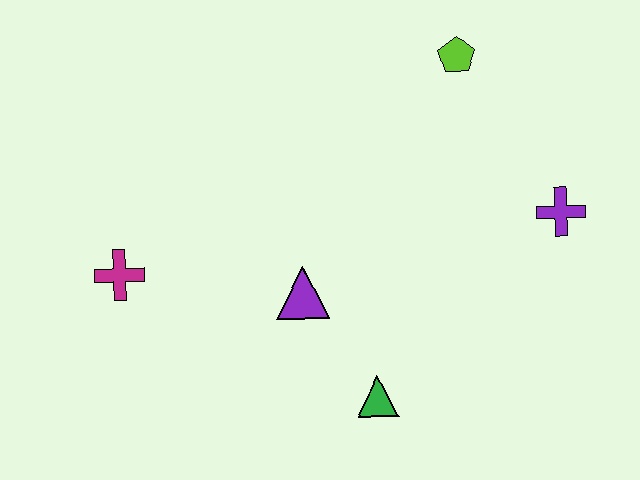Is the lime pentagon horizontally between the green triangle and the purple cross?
Yes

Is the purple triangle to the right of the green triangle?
No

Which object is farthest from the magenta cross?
The purple cross is farthest from the magenta cross.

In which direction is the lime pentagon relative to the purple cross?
The lime pentagon is above the purple cross.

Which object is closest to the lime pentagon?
The purple cross is closest to the lime pentagon.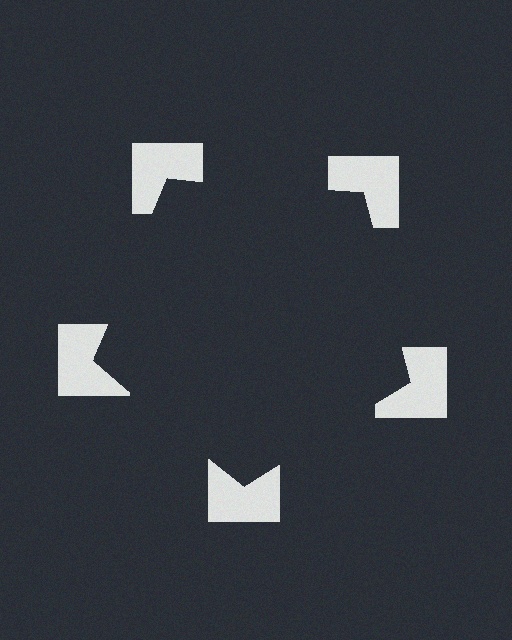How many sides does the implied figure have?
5 sides.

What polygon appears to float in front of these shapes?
An illusory pentagon — its edges are inferred from the aligned wedge cuts in the notched squares, not physically drawn.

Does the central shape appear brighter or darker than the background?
It typically appears slightly darker than the background, even though no actual brightness change is drawn.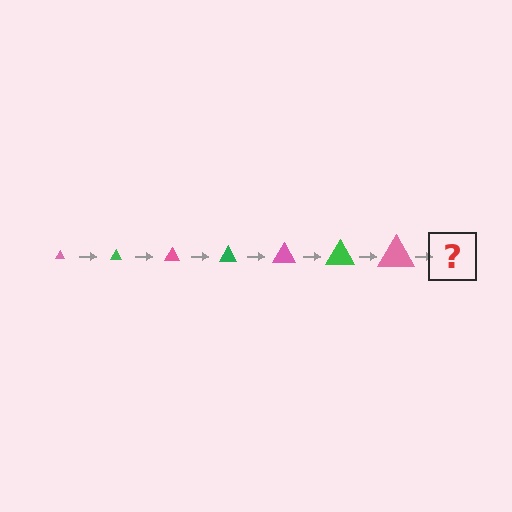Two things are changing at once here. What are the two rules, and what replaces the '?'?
The two rules are that the triangle grows larger each step and the color cycles through pink and green. The '?' should be a green triangle, larger than the previous one.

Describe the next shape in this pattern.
It should be a green triangle, larger than the previous one.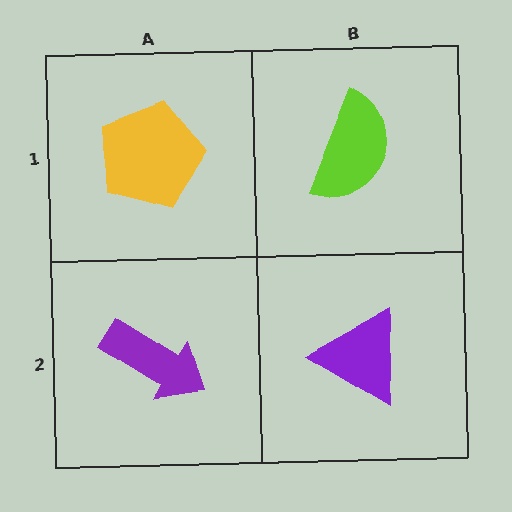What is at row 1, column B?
A lime semicircle.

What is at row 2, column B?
A purple triangle.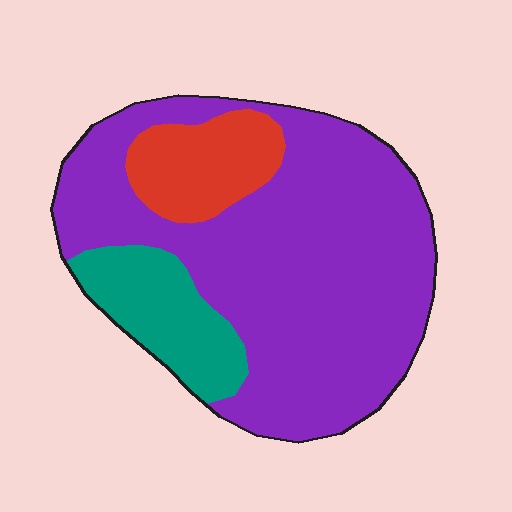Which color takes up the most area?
Purple, at roughly 70%.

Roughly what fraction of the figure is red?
Red covers about 15% of the figure.